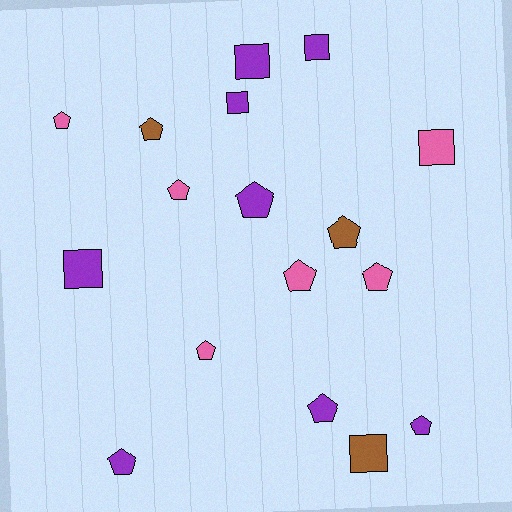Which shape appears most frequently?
Pentagon, with 11 objects.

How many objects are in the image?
There are 17 objects.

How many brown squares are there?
There is 1 brown square.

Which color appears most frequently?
Purple, with 8 objects.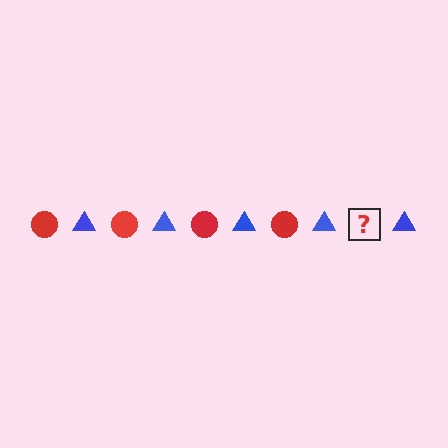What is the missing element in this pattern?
The missing element is a red circle.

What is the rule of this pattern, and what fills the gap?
The rule is that the pattern alternates between red circle and blue triangle. The gap should be filled with a red circle.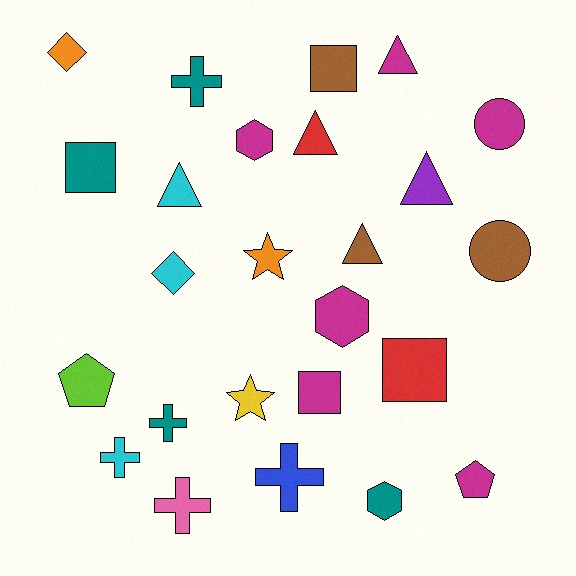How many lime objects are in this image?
There is 1 lime object.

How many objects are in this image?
There are 25 objects.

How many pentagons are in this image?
There are 2 pentagons.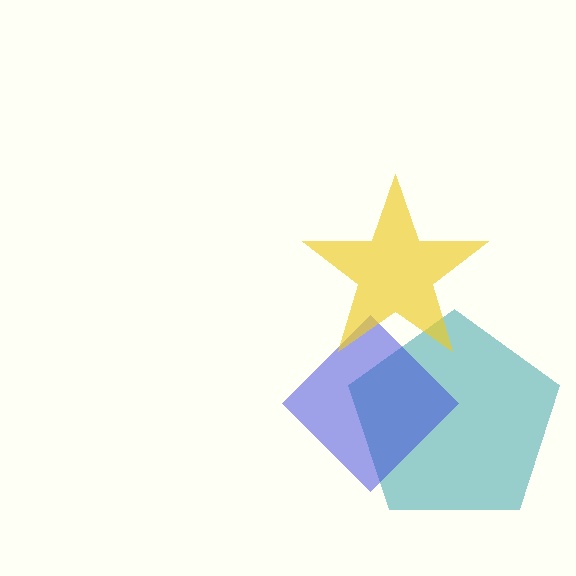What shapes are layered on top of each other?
The layered shapes are: a teal pentagon, a blue diamond, a yellow star.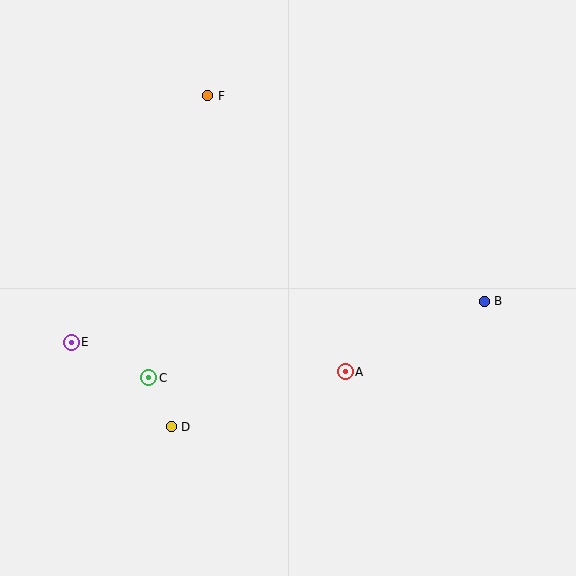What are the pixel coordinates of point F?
Point F is at (208, 96).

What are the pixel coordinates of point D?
Point D is at (171, 427).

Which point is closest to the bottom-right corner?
Point B is closest to the bottom-right corner.